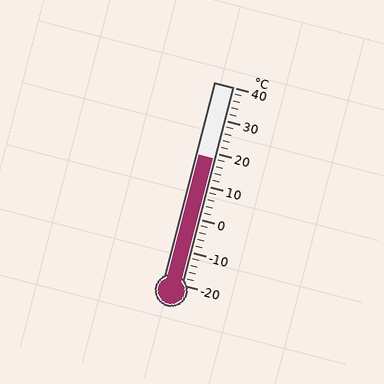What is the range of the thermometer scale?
The thermometer scale ranges from -20°C to 40°C.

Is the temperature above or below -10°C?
The temperature is above -10°C.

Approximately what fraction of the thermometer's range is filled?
The thermometer is filled to approximately 65% of its range.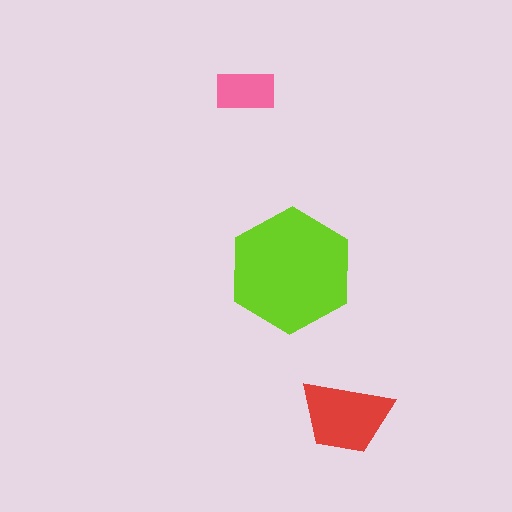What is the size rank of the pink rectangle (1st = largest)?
3rd.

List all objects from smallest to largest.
The pink rectangle, the red trapezoid, the lime hexagon.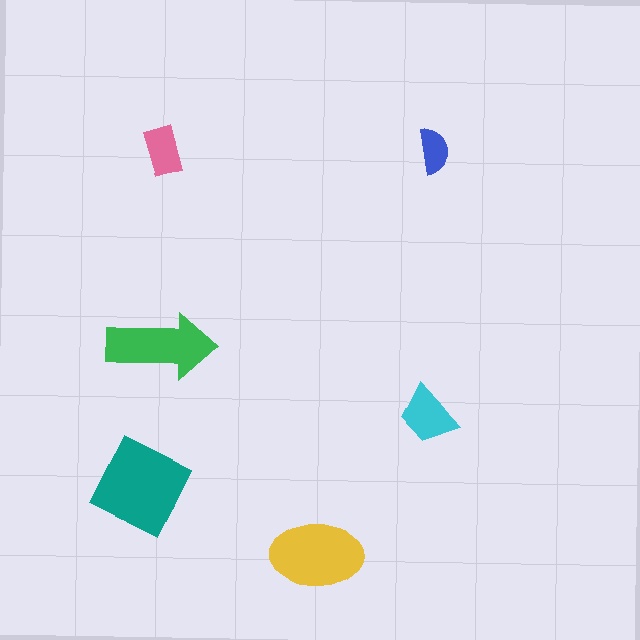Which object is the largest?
The teal diamond.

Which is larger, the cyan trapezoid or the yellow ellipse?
The yellow ellipse.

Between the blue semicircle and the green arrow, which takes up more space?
The green arrow.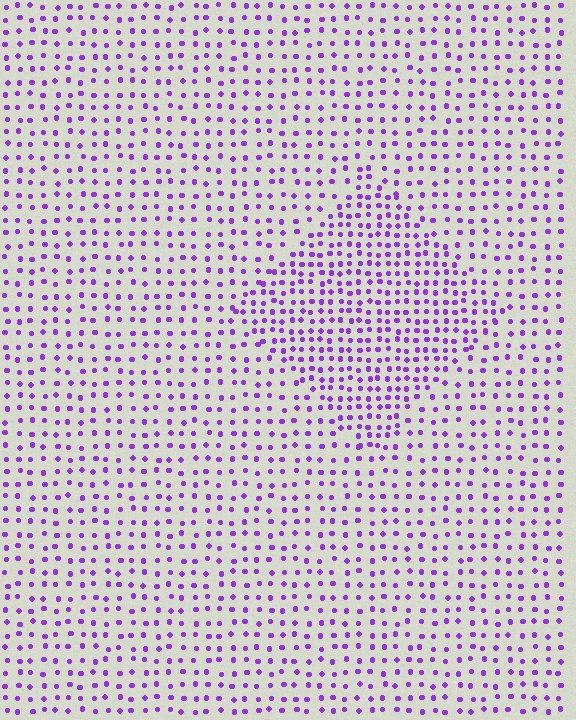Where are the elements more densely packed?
The elements are more densely packed inside the diamond boundary.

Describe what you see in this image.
The image contains small purple elements arranged at two different densities. A diamond-shaped region is visible where the elements are more densely packed than the surrounding area.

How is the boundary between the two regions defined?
The boundary is defined by a change in element density (approximately 1.7x ratio). All elements are the same color, size, and shape.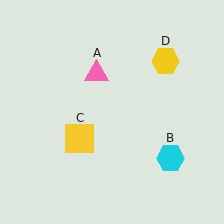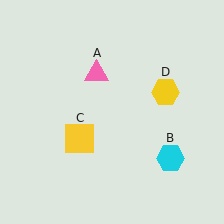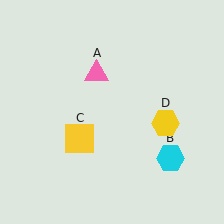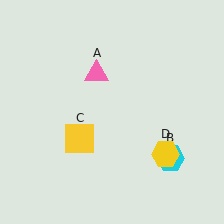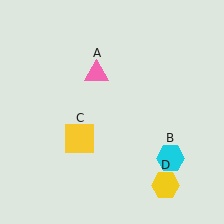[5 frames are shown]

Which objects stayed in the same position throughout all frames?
Pink triangle (object A) and cyan hexagon (object B) and yellow square (object C) remained stationary.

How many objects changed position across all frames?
1 object changed position: yellow hexagon (object D).